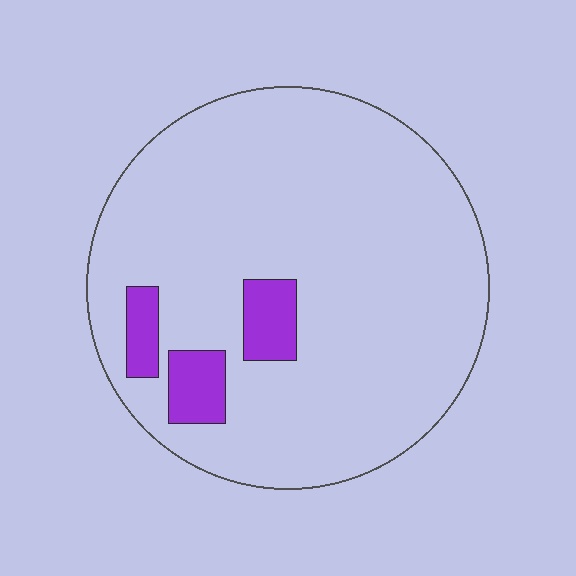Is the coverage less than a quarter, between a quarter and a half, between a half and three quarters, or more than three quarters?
Less than a quarter.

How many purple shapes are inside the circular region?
3.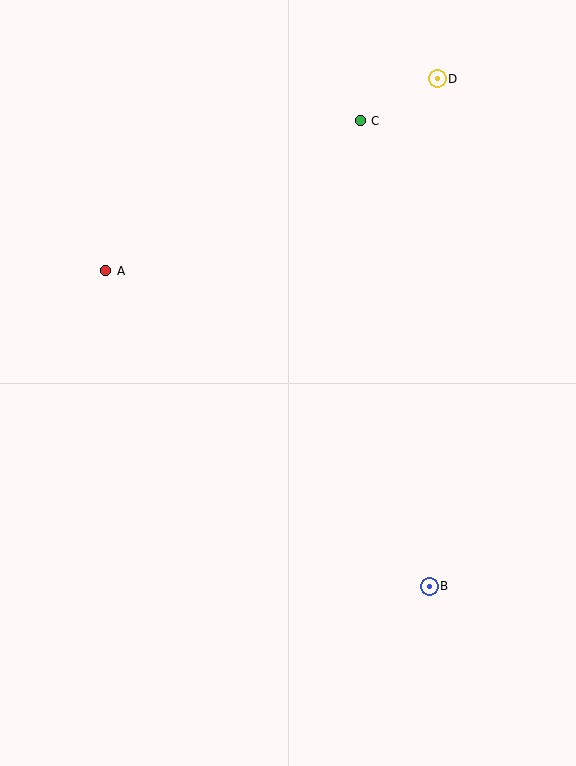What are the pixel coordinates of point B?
Point B is at (429, 586).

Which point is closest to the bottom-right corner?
Point B is closest to the bottom-right corner.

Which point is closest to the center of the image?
Point A at (106, 271) is closest to the center.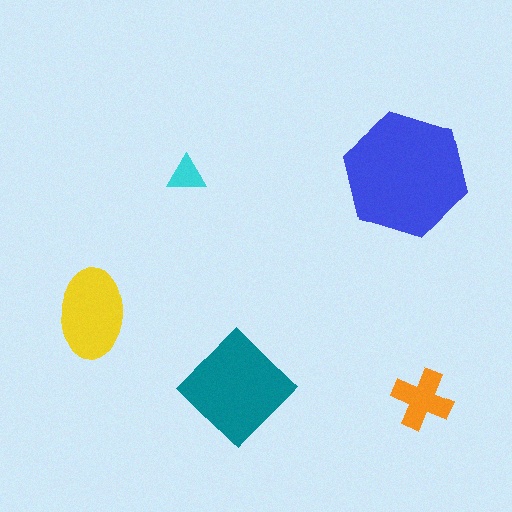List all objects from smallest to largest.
The cyan triangle, the orange cross, the yellow ellipse, the teal diamond, the blue hexagon.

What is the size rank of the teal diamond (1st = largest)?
2nd.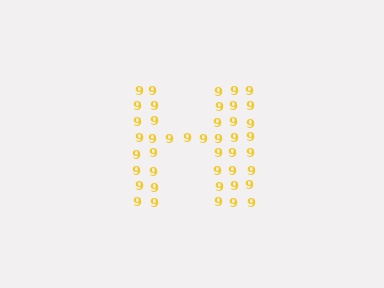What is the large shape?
The large shape is the letter H.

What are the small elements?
The small elements are digit 9's.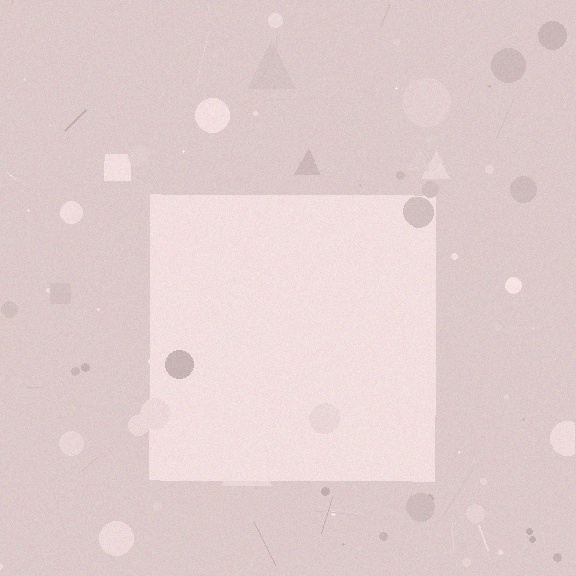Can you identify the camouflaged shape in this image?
The camouflaged shape is a square.